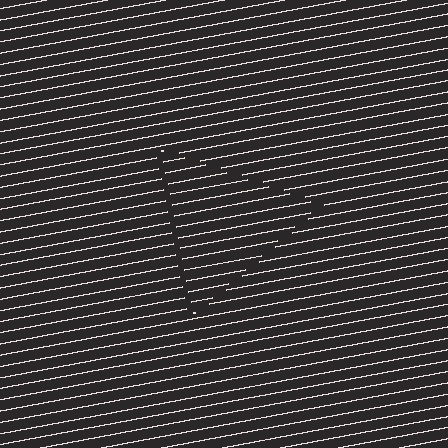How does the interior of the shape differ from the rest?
The interior of the shape contains the same grating, shifted by half a period — the contour is defined by the phase discontinuity where line-ends from the inner and outer gratings abut.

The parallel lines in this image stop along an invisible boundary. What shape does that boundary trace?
An illusory triangle. The interior of the shape contains the same grating, shifted by half a period — the contour is defined by the phase discontinuity where line-ends from the inner and outer gratings abut.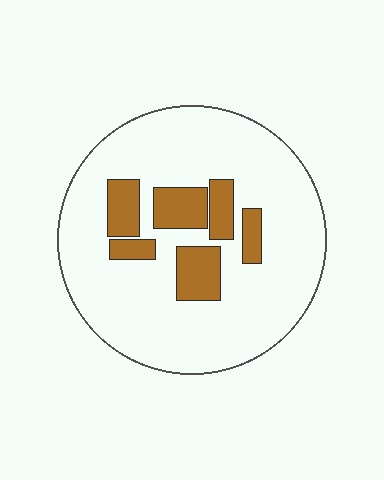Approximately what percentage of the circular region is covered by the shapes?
Approximately 20%.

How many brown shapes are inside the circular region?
6.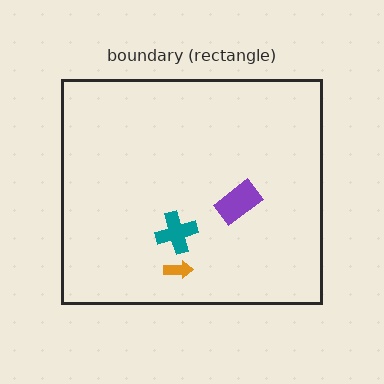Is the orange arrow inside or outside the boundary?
Inside.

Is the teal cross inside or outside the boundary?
Inside.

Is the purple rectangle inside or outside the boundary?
Inside.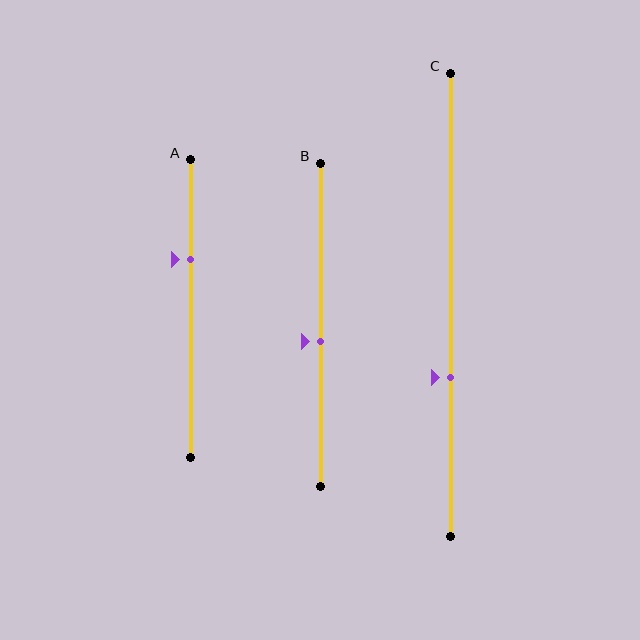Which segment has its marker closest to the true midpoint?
Segment B has its marker closest to the true midpoint.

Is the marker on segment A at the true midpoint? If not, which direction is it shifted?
No, the marker on segment A is shifted upward by about 17% of the segment length.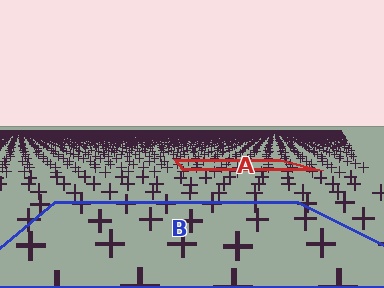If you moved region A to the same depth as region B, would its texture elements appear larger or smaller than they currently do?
They would appear larger. At a closer depth, the same texture elements are projected at a bigger on-screen size.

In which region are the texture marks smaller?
The texture marks are smaller in region A, because it is farther away.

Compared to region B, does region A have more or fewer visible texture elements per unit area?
Region A has more texture elements per unit area — they are packed more densely because it is farther away.